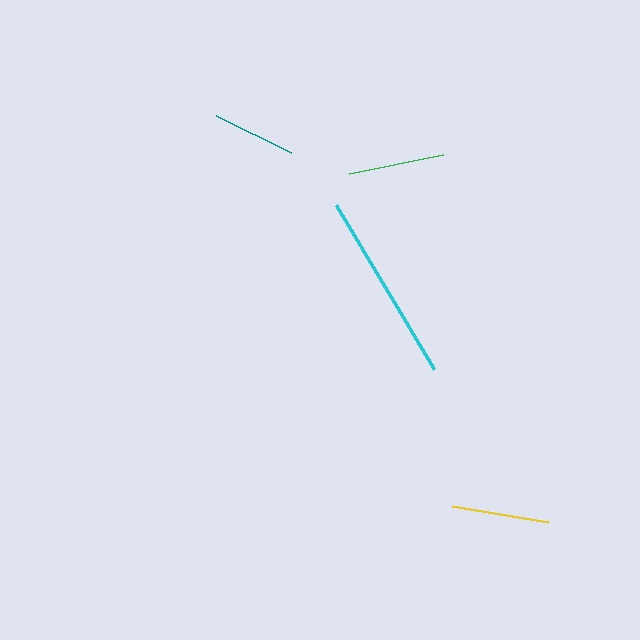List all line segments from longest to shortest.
From longest to shortest: cyan, yellow, green, teal.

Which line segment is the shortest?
The teal line is the shortest at approximately 84 pixels.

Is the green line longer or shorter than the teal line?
The green line is longer than the teal line.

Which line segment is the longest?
The cyan line is the longest at approximately 191 pixels.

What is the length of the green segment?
The green segment is approximately 95 pixels long.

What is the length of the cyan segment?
The cyan segment is approximately 191 pixels long.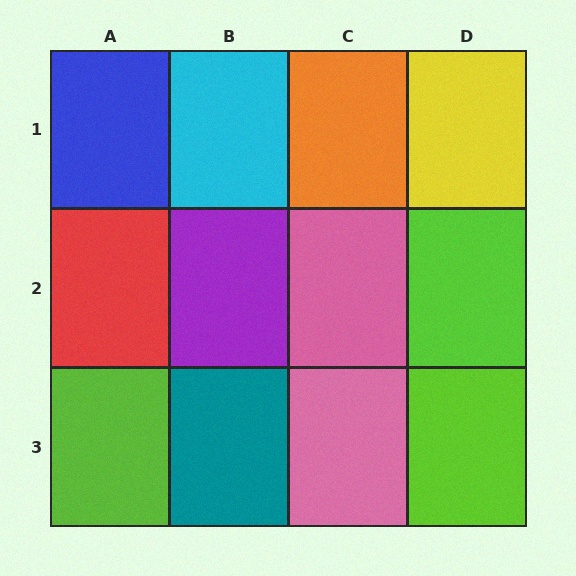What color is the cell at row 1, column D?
Yellow.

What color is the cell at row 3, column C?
Pink.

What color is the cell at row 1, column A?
Blue.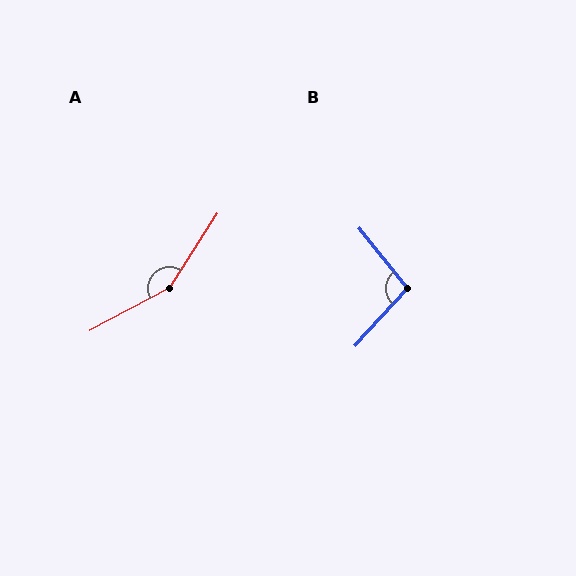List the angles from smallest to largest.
B (99°), A (151°).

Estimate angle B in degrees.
Approximately 99 degrees.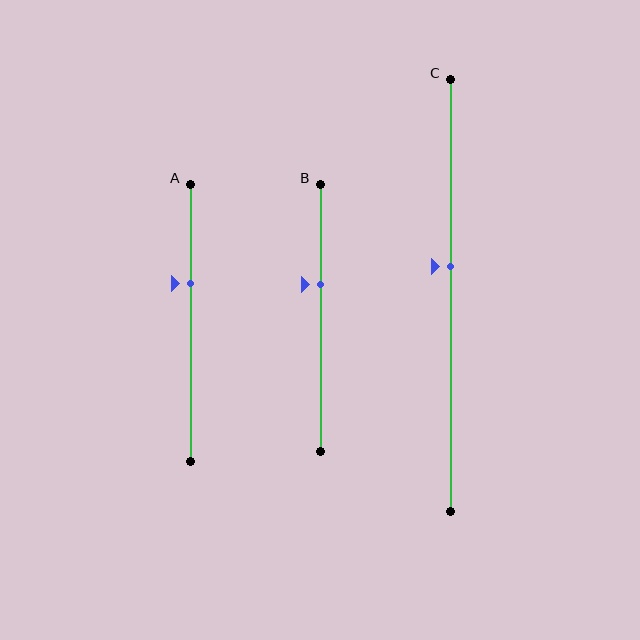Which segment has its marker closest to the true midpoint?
Segment C has its marker closest to the true midpoint.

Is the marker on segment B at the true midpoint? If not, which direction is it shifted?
No, the marker on segment B is shifted upward by about 13% of the segment length.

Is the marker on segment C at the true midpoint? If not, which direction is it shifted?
No, the marker on segment C is shifted upward by about 7% of the segment length.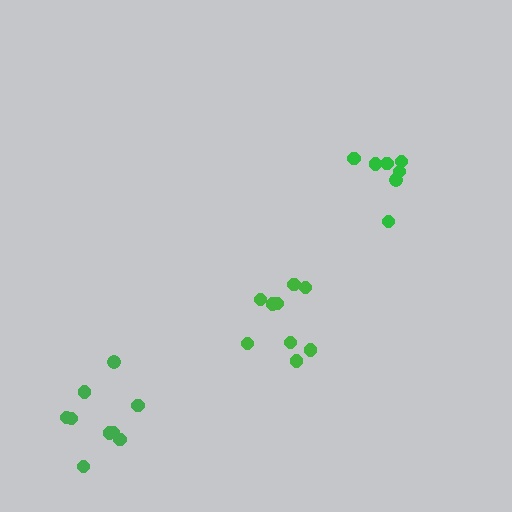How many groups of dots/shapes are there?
There are 3 groups.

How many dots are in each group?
Group 1: 9 dots, Group 2: 9 dots, Group 3: 7 dots (25 total).